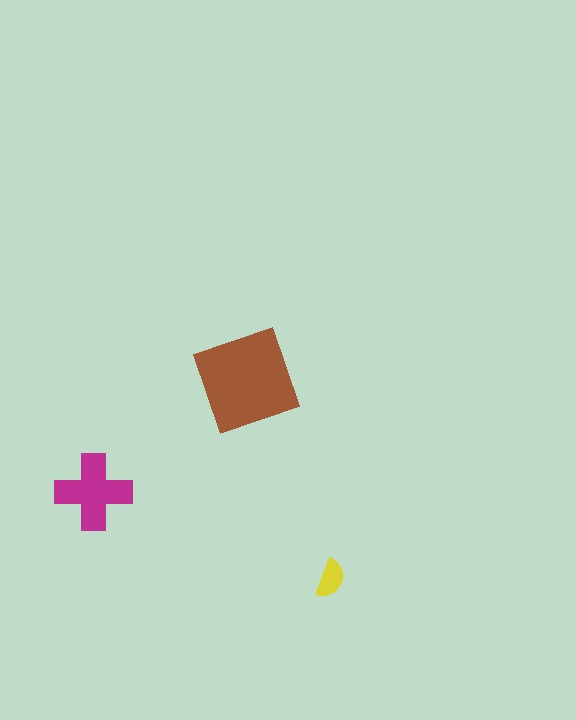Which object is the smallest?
The yellow semicircle.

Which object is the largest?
The brown diamond.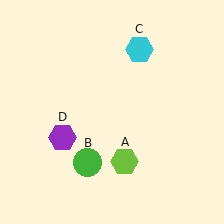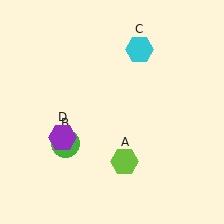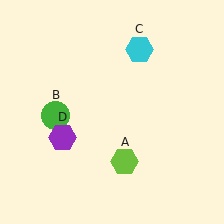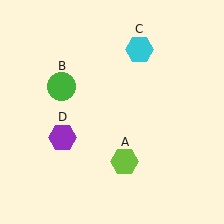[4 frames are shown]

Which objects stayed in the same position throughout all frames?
Lime hexagon (object A) and cyan hexagon (object C) and purple hexagon (object D) remained stationary.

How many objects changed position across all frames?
1 object changed position: green circle (object B).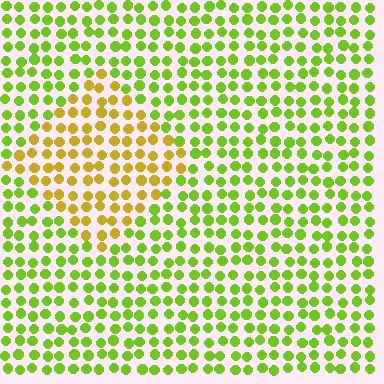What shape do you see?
I see a diamond.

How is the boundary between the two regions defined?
The boundary is defined purely by a slight shift in hue (about 42 degrees). Spacing, size, and orientation are identical on both sides.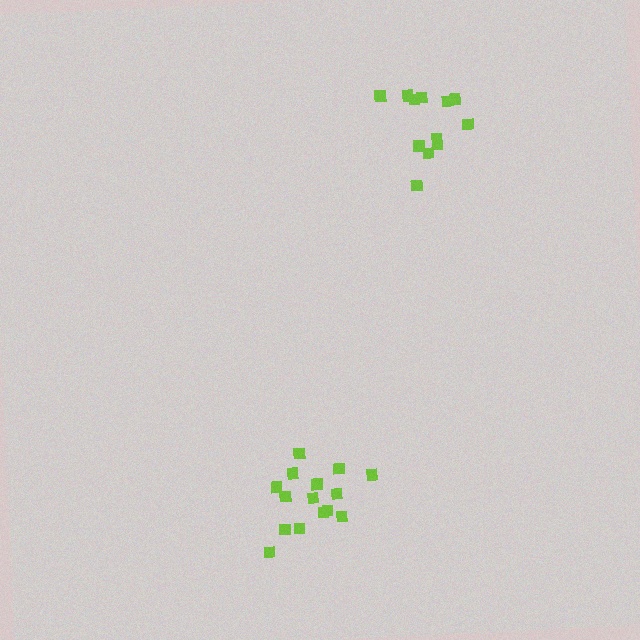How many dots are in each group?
Group 1: 15 dots, Group 2: 12 dots (27 total).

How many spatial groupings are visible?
There are 2 spatial groupings.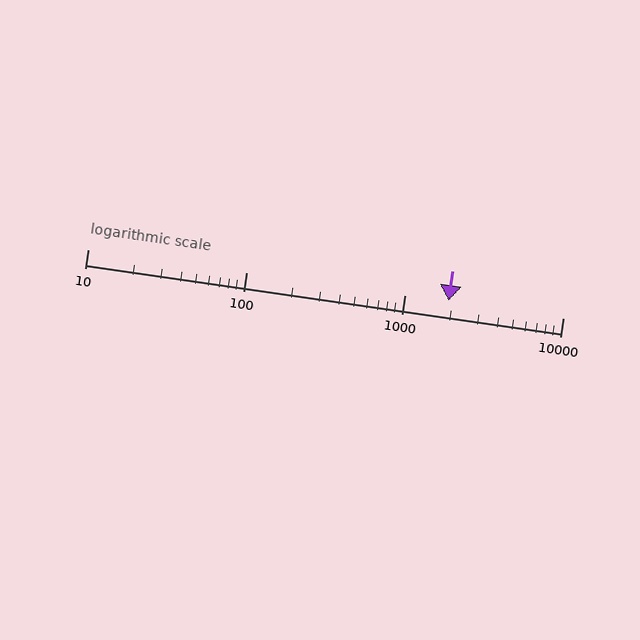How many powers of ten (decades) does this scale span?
The scale spans 3 decades, from 10 to 10000.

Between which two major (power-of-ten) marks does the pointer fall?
The pointer is between 1000 and 10000.